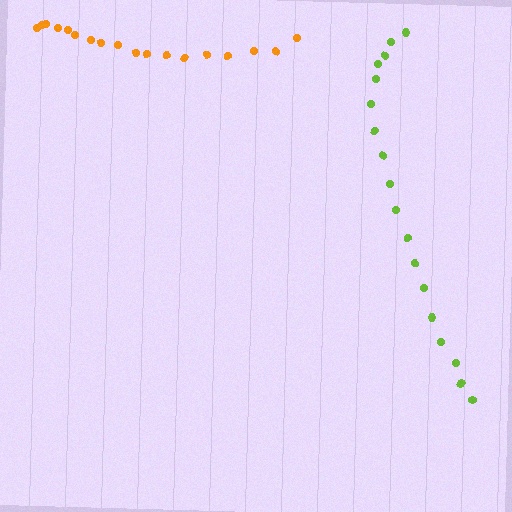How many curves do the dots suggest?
There are 2 distinct paths.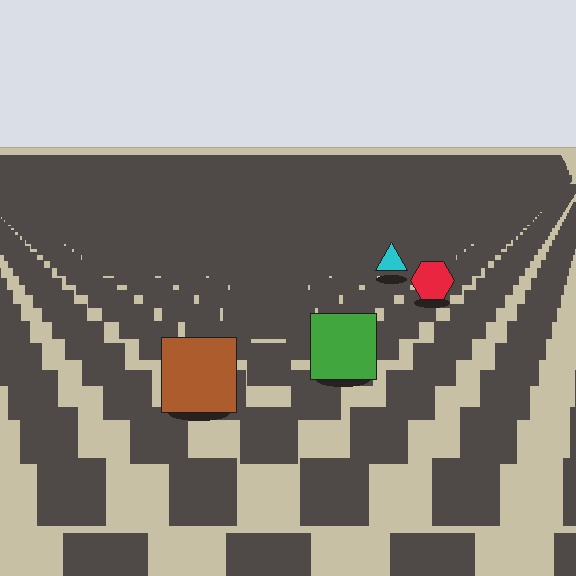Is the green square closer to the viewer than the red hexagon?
Yes. The green square is closer — you can tell from the texture gradient: the ground texture is coarser near it.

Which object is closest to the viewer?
The brown square is closest. The texture marks near it are larger and more spread out.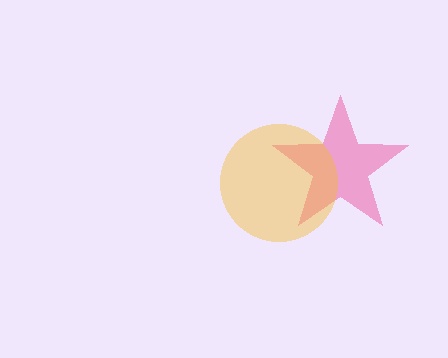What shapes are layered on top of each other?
The layered shapes are: a pink star, a yellow circle.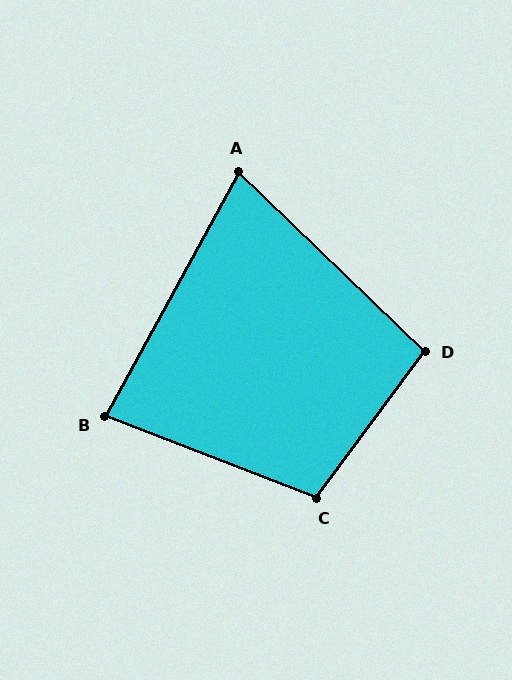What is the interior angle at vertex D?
Approximately 97 degrees (obtuse).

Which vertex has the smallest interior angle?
A, at approximately 75 degrees.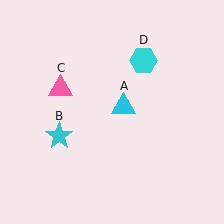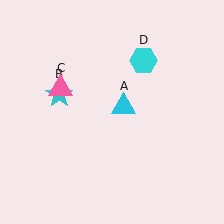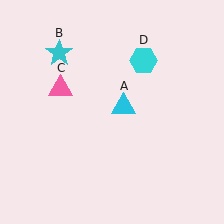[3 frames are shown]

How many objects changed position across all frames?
1 object changed position: cyan star (object B).